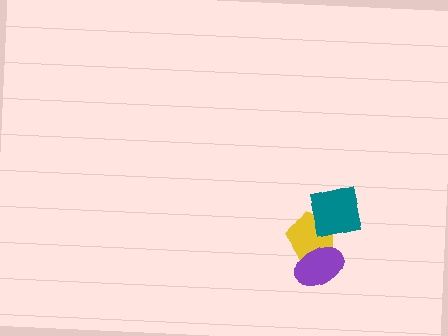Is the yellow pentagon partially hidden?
Yes, it is partially covered by another shape.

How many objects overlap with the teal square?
1 object overlaps with the teal square.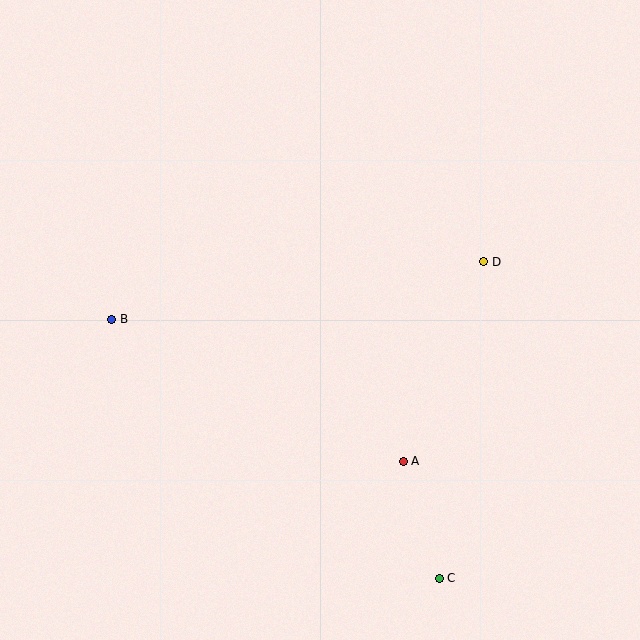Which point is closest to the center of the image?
Point A at (403, 461) is closest to the center.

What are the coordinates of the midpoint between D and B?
The midpoint between D and B is at (298, 290).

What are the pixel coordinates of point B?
Point B is at (112, 319).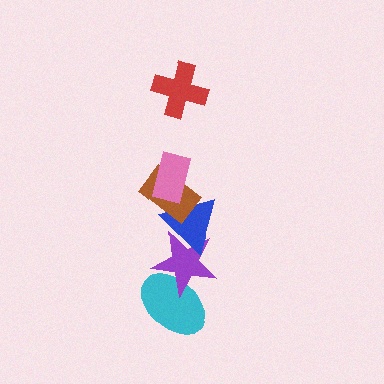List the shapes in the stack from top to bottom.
From top to bottom: the red cross, the pink rectangle, the brown rectangle, the blue triangle, the purple star, the cyan ellipse.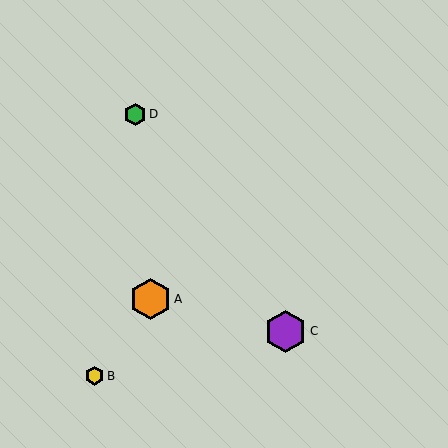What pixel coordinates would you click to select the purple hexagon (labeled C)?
Click at (286, 331) to select the purple hexagon C.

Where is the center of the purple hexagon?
The center of the purple hexagon is at (286, 331).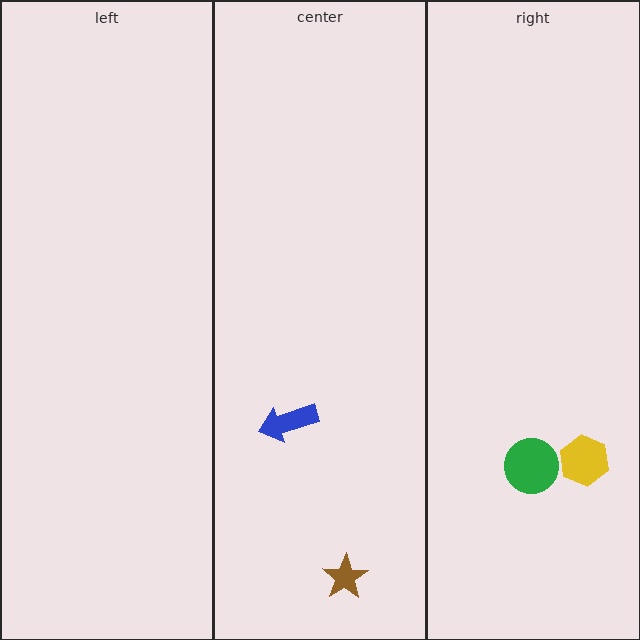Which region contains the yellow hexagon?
The right region.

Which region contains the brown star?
The center region.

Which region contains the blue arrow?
The center region.